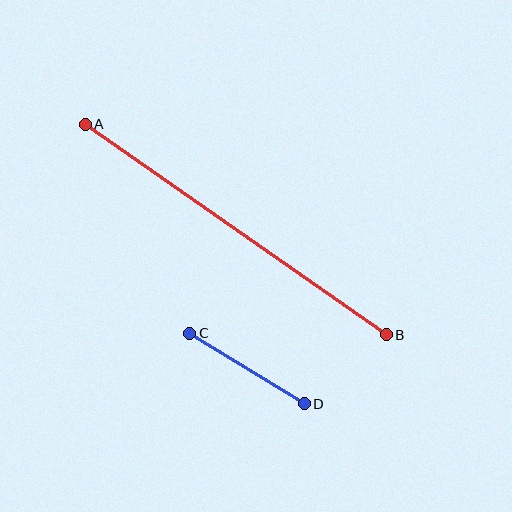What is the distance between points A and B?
The distance is approximately 368 pixels.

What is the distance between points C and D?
The distance is approximately 134 pixels.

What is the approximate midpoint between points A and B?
The midpoint is at approximately (236, 230) pixels.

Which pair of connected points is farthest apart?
Points A and B are farthest apart.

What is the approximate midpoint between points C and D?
The midpoint is at approximately (247, 369) pixels.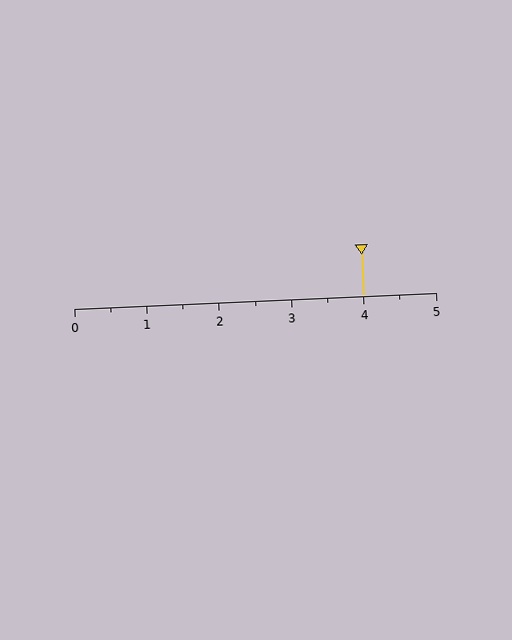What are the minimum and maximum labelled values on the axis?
The axis runs from 0 to 5.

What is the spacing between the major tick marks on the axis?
The major ticks are spaced 1 apart.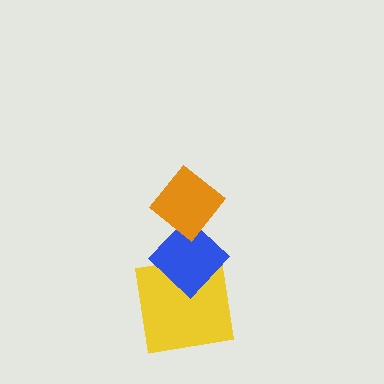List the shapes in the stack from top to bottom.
From top to bottom: the orange diamond, the blue diamond, the yellow square.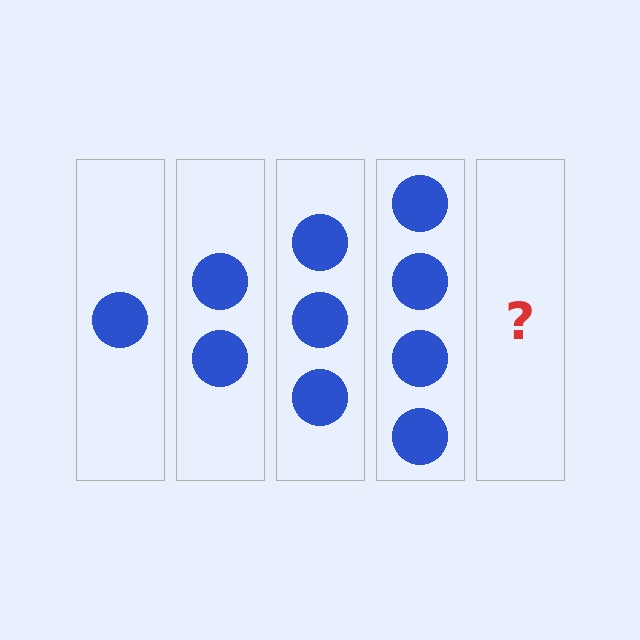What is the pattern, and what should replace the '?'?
The pattern is that each step adds one more circle. The '?' should be 5 circles.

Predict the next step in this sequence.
The next step is 5 circles.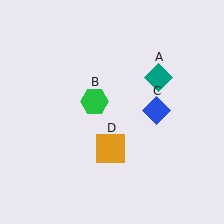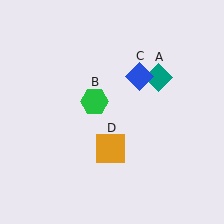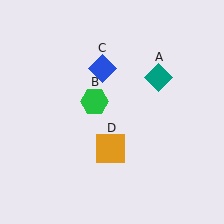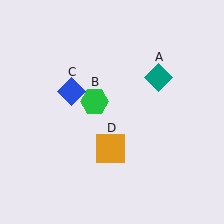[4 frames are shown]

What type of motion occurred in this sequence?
The blue diamond (object C) rotated counterclockwise around the center of the scene.